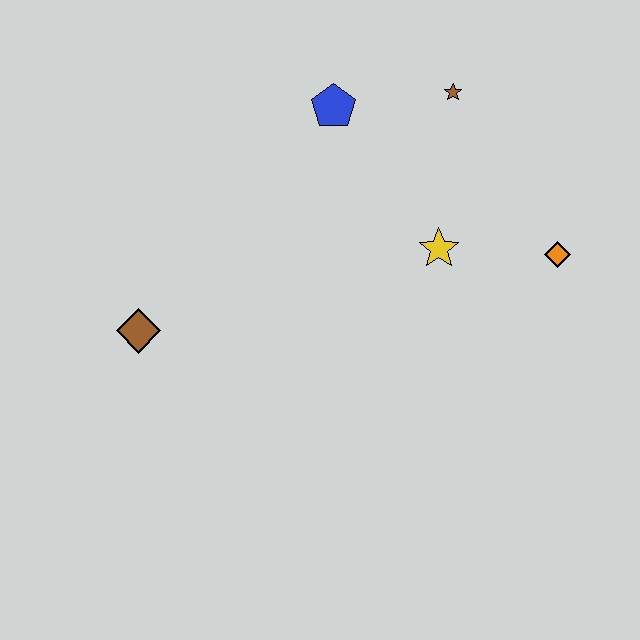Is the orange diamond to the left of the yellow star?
No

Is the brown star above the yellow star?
Yes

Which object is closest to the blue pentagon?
The brown star is closest to the blue pentagon.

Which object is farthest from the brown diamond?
The orange diamond is farthest from the brown diamond.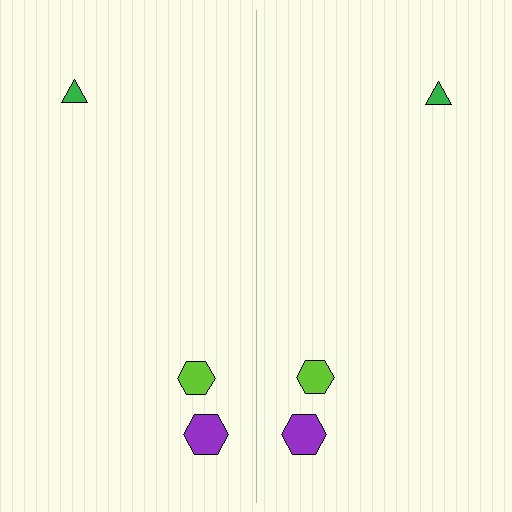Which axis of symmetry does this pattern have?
The pattern has a vertical axis of symmetry running through the center of the image.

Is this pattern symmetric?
Yes, this pattern has bilateral (reflection) symmetry.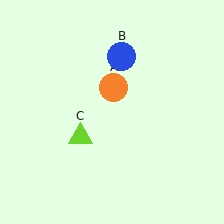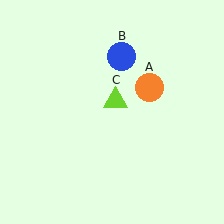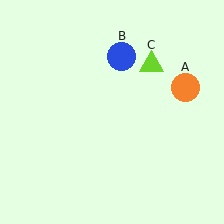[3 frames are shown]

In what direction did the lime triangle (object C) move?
The lime triangle (object C) moved up and to the right.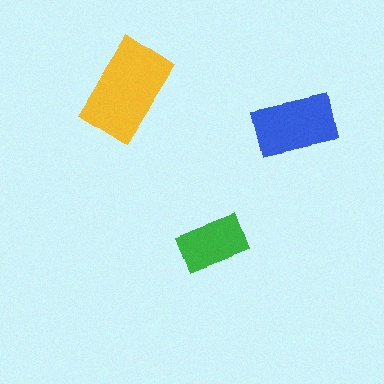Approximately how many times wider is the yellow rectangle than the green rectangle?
About 1.5 times wider.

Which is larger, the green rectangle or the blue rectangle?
The blue one.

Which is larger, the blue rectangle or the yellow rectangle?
The yellow one.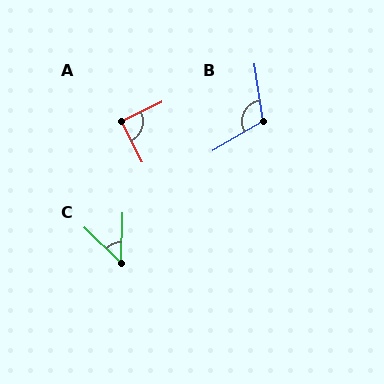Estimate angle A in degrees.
Approximately 89 degrees.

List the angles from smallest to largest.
C (47°), A (89°), B (113°).